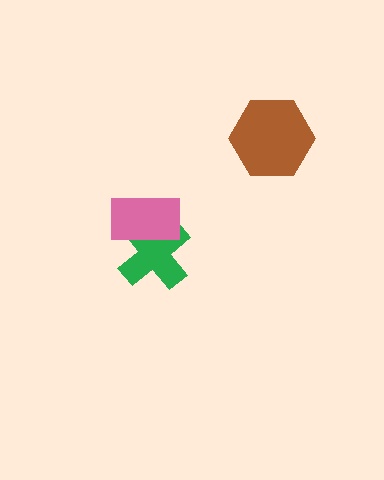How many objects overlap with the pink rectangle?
1 object overlaps with the pink rectangle.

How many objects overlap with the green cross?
1 object overlaps with the green cross.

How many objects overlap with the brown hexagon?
0 objects overlap with the brown hexagon.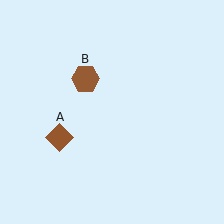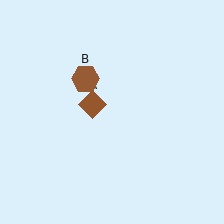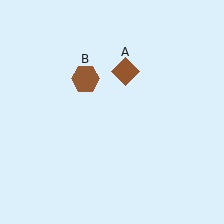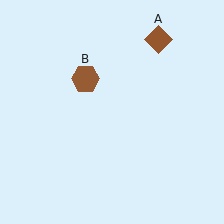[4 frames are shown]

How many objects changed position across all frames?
1 object changed position: brown diamond (object A).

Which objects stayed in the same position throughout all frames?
Brown hexagon (object B) remained stationary.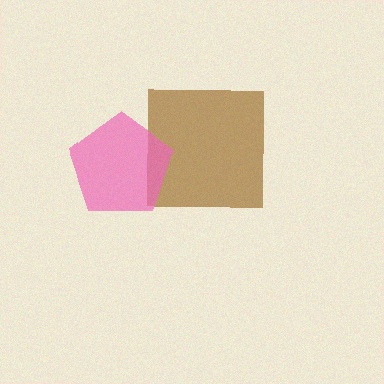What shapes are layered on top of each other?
The layered shapes are: a brown square, a pink pentagon.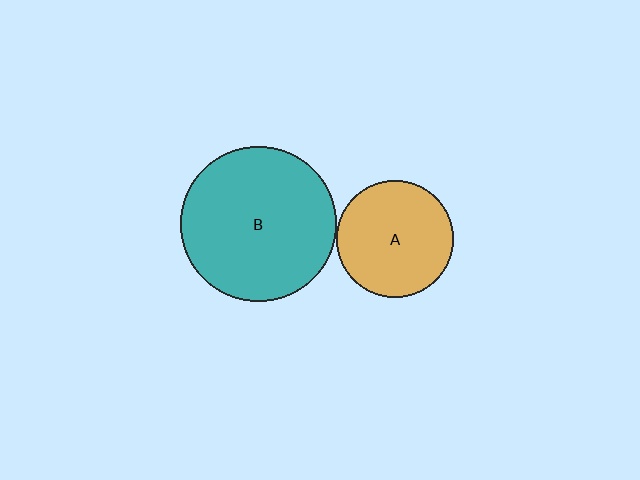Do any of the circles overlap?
No, none of the circles overlap.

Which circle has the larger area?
Circle B (teal).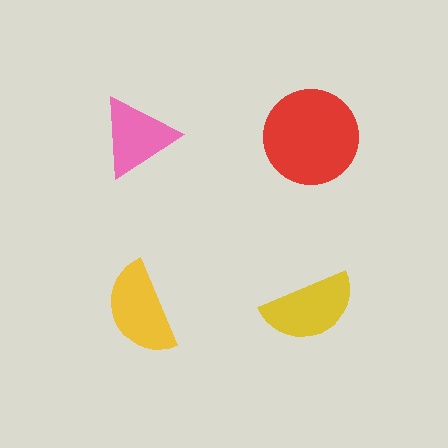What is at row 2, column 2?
A yellow semicircle.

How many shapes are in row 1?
2 shapes.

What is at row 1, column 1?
A pink triangle.